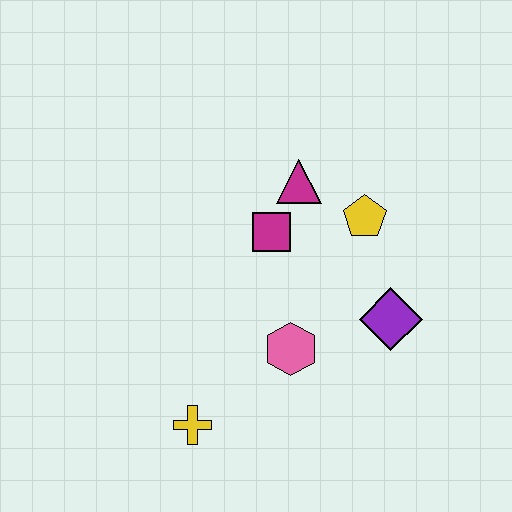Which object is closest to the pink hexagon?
The purple diamond is closest to the pink hexagon.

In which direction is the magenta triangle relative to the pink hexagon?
The magenta triangle is above the pink hexagon.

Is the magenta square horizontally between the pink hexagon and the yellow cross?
Yes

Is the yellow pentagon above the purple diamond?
Yes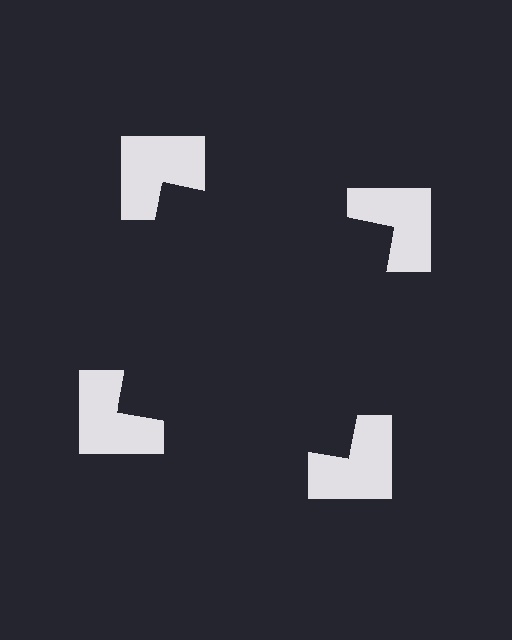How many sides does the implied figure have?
4 sides.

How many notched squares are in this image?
There are 4 — one at each vertex of the illusory square.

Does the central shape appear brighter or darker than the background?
It typically appears slightly darker than the background, even though no actual brightness change is drawn.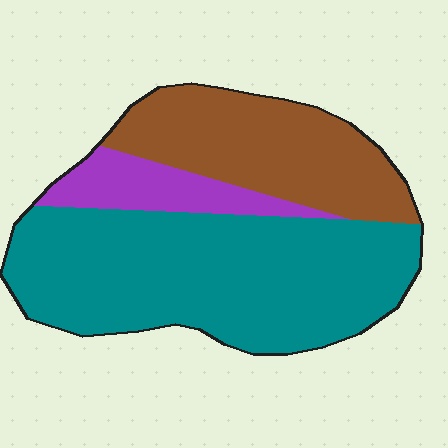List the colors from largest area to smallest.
From largest to smallest: teal, brown, purple.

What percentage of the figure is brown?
Brown takes up between a quarter and a half of the figure.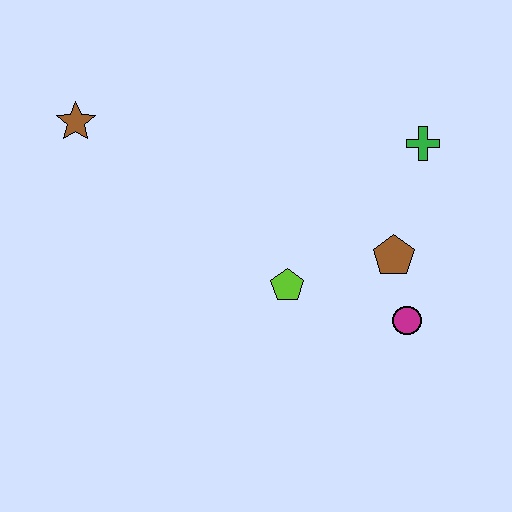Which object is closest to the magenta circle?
The brown pentagon is closest to the magenta circle.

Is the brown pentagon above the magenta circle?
Yes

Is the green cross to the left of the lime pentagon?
No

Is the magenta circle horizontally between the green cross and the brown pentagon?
Yes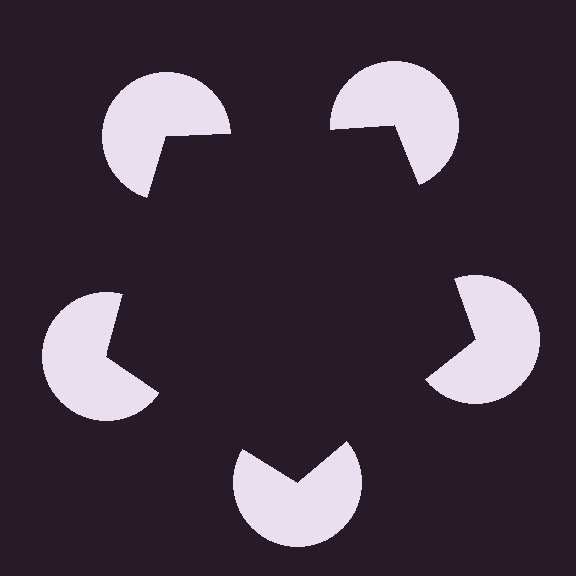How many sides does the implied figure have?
5 sides.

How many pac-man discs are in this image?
There are 5 — one at each vertex of the illusory pentagon.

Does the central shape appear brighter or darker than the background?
It typically appears slightly darker than the background, even though no actual brightness change is drawn.